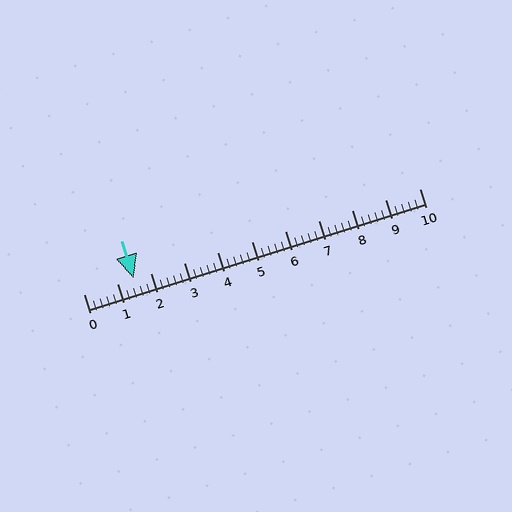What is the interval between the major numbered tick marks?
The major tick marks are spaced 1 units apart.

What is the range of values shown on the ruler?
The ruler shows values from 0 to 10.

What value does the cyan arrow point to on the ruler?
The cyan arrow points to approximately 1.5.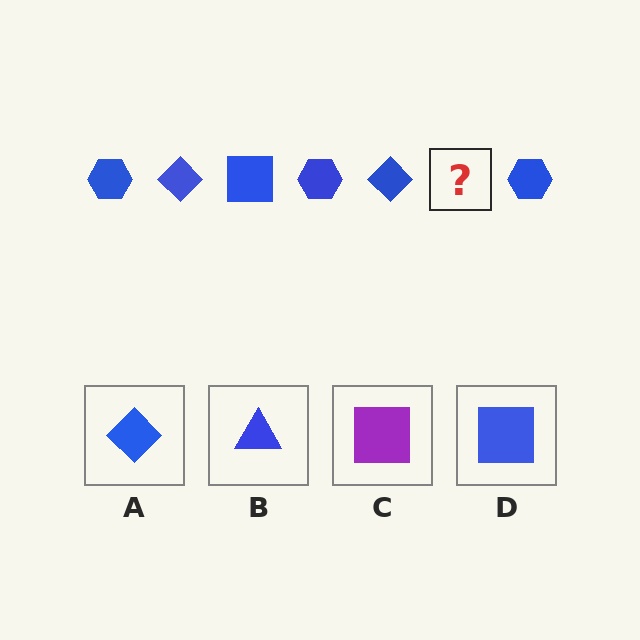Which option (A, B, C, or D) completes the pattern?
D.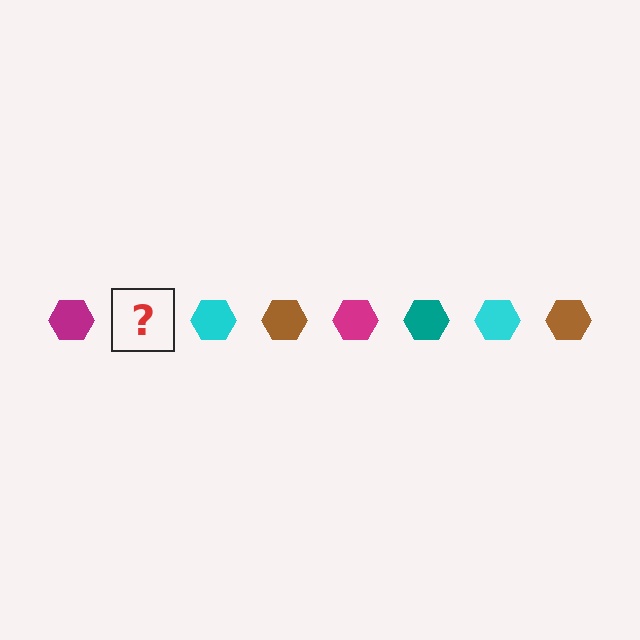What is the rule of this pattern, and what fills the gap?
The rule is that the pattern cycles through magenta, teal, cyan, brown hexagons. The gap should be filled with a teal hexagon.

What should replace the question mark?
The question mark should be replaced with a teal hexagon.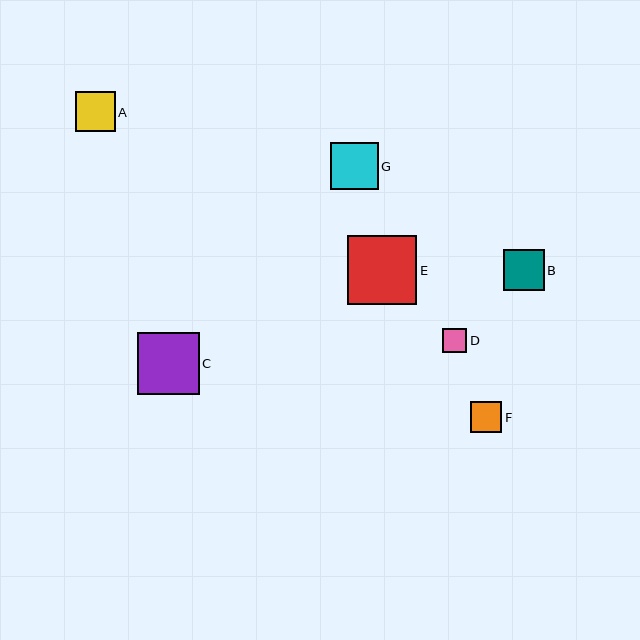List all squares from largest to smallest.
From largest to smallest: E, C, G, B, A, F, D.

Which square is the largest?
Square E is the largest with a size of approximately 69 pixels.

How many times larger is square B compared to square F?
Square B is approximately 1.3 times the size of square F.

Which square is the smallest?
Square D is the smallest with a size of approximately 24 pixels.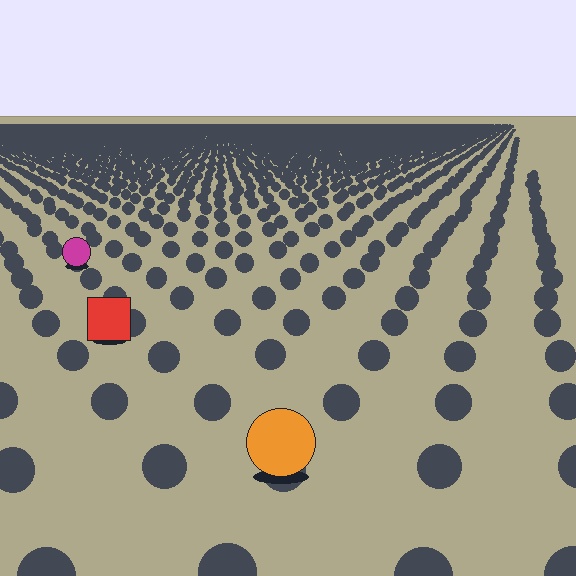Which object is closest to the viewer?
The orange circle is closest. The texture marks near it are larger and more spread out.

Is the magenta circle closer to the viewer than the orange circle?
No. The orange circle is closer — you can tell from the texture gradient: the ground texture is coarser near it.